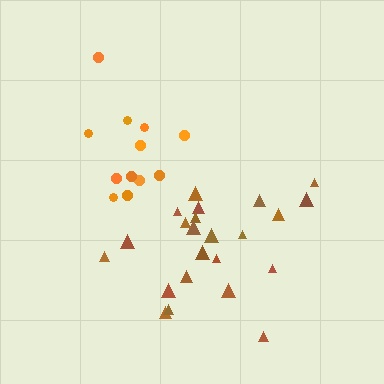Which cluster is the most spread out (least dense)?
Orange.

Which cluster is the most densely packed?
Brown.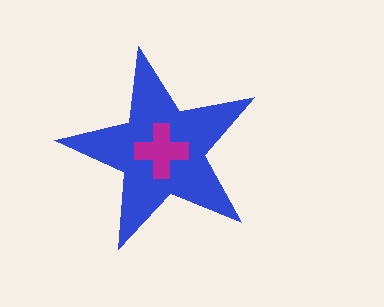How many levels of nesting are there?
2.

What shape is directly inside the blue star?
The magenta cross.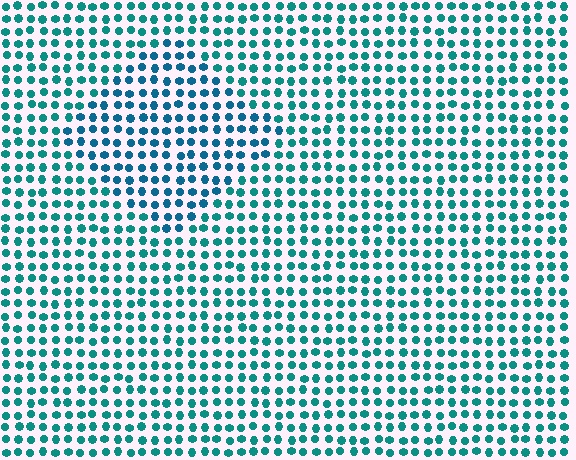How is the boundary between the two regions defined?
The boundary is defined purely by a slight shift in hue (about 23 degrees). Spacing, size, and orientation are identical on both sides.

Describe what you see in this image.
The image is filled with small teal elements in a uniform arrangement. A diamond-shaped region is visible where the elements are tinted to a slightly different hue, forming a subtle color boundary.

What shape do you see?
I see a diamond.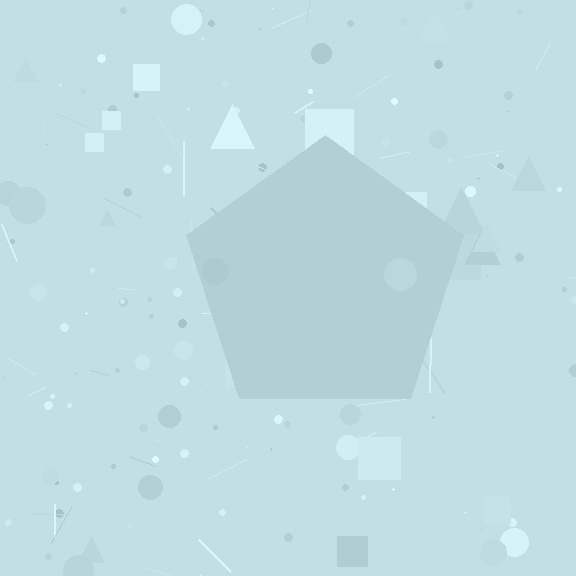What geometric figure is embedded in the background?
A pentagon is embedded in the background.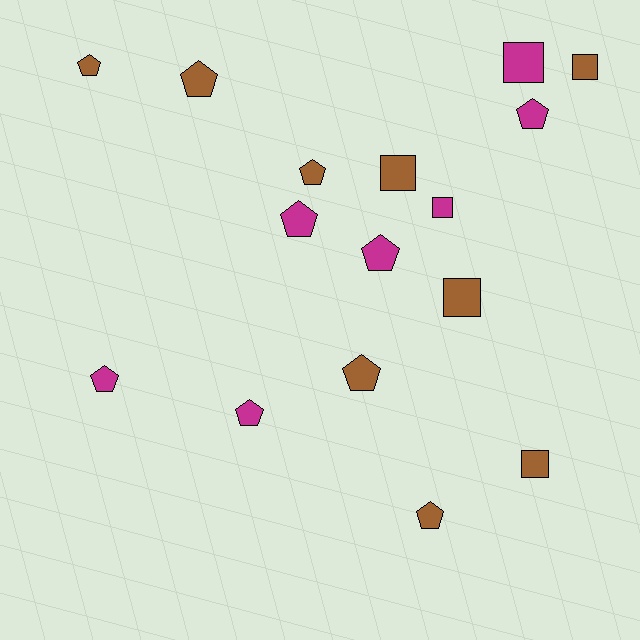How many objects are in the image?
There are 16 objects.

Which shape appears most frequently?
Pentagon, with 10 objects.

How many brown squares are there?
There are 4 brown squares.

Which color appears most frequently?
Brown, with 9 objects.